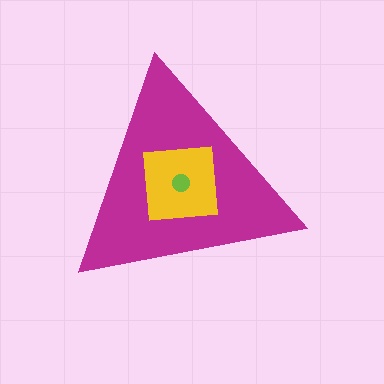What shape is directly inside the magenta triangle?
The yellow square.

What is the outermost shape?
The magenta triangle.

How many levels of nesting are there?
3.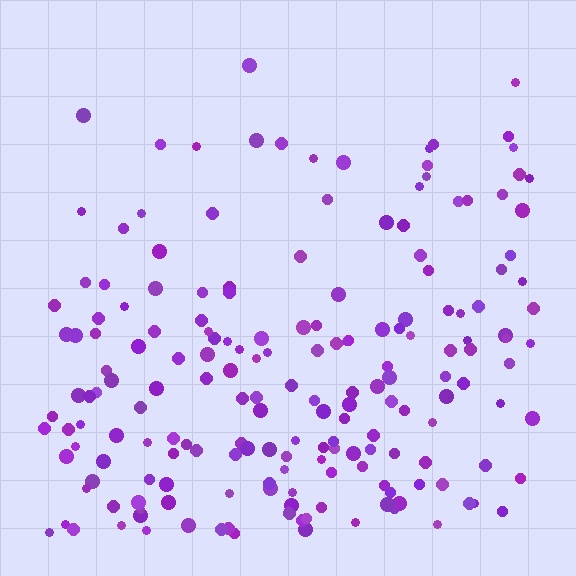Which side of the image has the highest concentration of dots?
The bottom.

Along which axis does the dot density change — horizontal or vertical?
Vertical.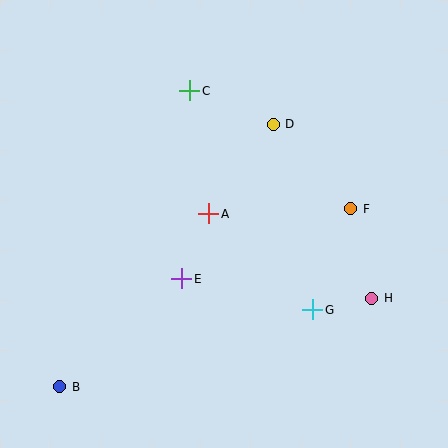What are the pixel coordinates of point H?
Point H is at (372, 298).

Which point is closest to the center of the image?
Point A at (209, 214) is closest to the center.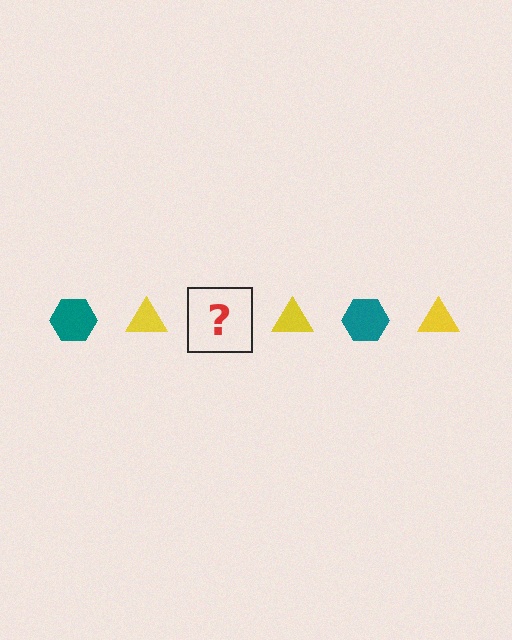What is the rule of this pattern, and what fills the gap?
The rule is that the pattern alternates between teal hexagon and yellow triangle. The gap should be filled with a teal hexagon.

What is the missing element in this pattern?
The missing element is a teal hexagon.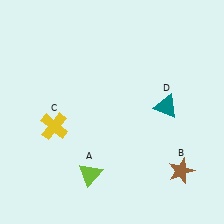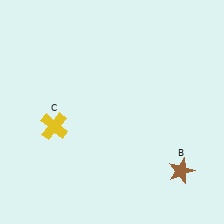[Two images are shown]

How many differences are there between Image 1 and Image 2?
There are 2 differences between the two images.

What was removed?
The lime triangle (A), the teal triangle (D) were removed in Image 2.